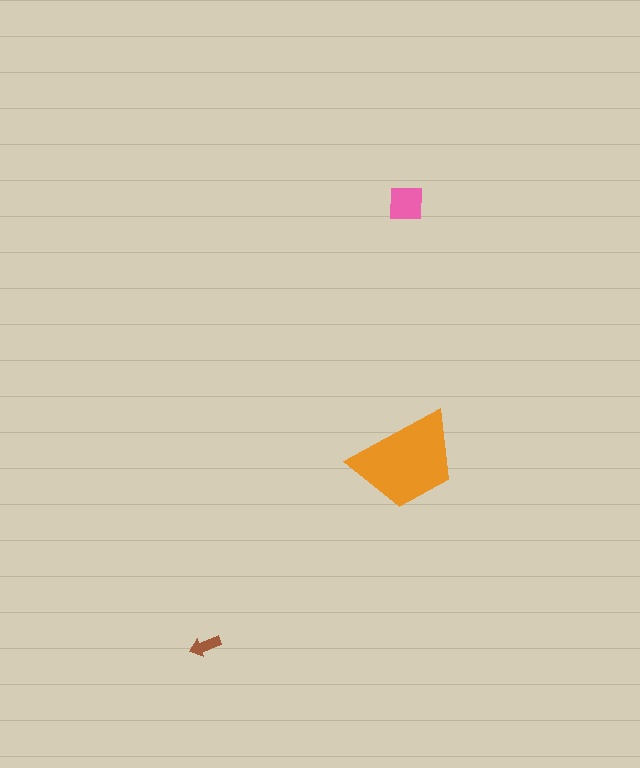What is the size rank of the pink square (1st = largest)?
2nd.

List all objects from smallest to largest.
The brown arrow, the pink square, the orange trapezoid.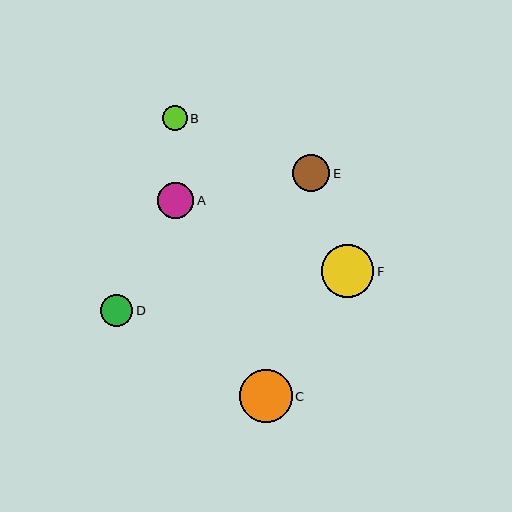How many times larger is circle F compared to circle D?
Circle F is approximately 1.6 times the size of circle D.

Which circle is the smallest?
Circle B is the smallest with a size of approximately 25 pixels.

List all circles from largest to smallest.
From largest to smallest: F, C, E, A, D, B.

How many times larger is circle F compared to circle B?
Circle F is approximately 2.1 times the size of circle B.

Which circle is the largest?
Circle F is the largest with a size of approximately 53 pixels.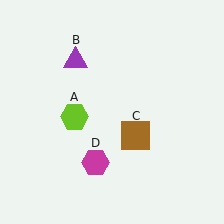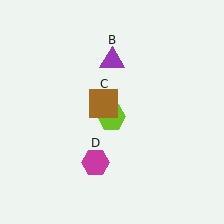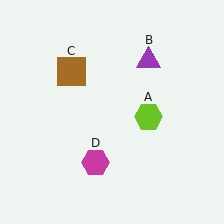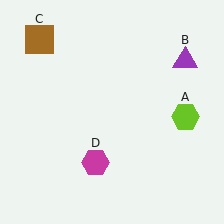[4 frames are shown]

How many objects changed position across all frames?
3 objects changed position: lime hexagon (object A), purple triangle (object B), brown square (object C).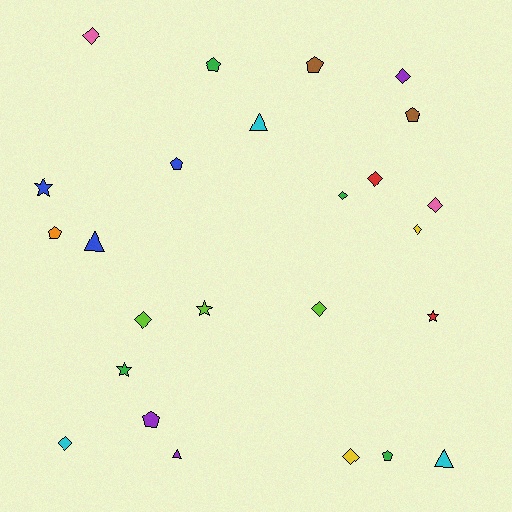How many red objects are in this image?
There are 2 red objects.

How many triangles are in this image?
There are 4 triangles.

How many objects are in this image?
There are 25 objects.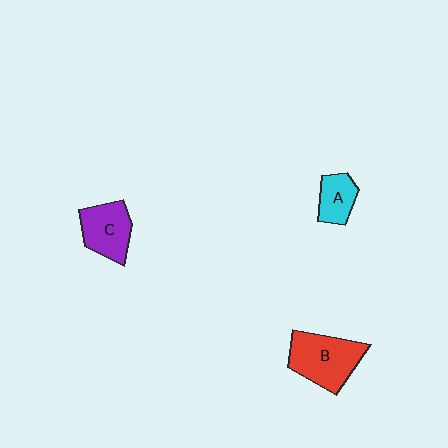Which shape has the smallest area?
Shape A (cyan).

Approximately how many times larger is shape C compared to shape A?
Approximately 1.5 times.